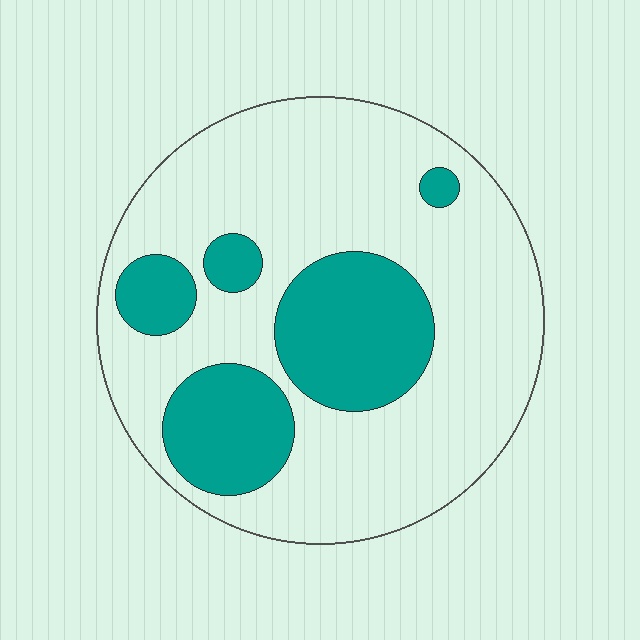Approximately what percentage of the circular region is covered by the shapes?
Approximately 30%.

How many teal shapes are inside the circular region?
5.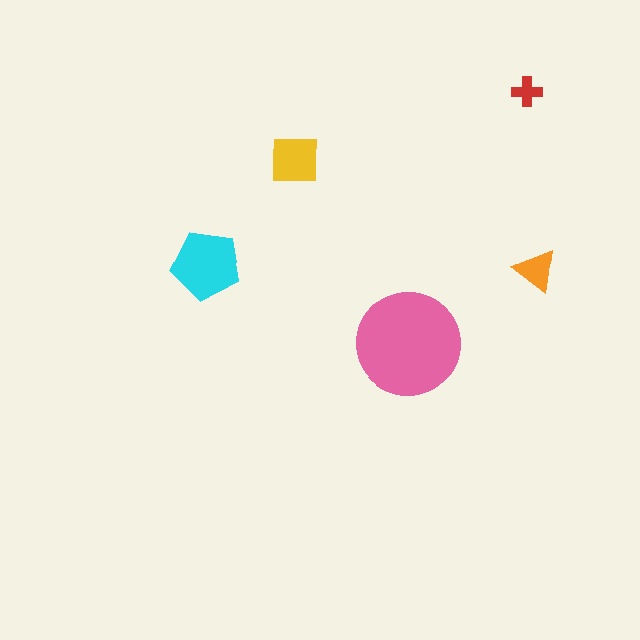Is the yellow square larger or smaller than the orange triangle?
Larger.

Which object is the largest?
The pink circle.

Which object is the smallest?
The red cross.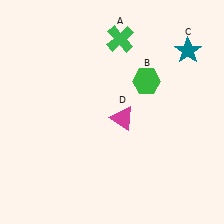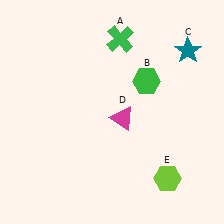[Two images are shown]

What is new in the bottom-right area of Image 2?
A lime hexagon (E) was added in the bottom-right area of Image 2.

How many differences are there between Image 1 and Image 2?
There is 1 difference between the two images.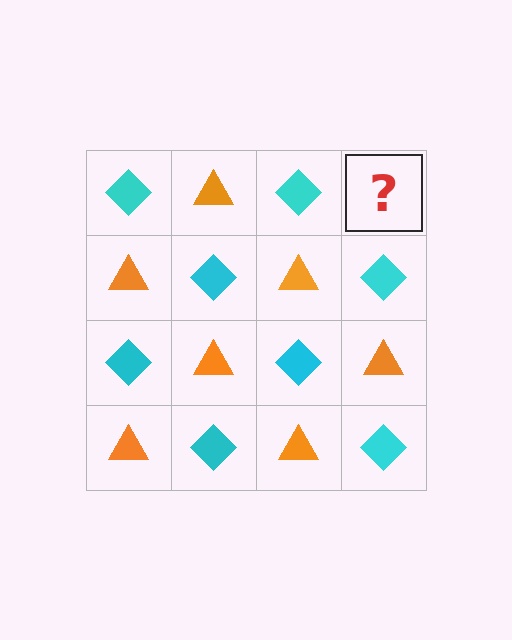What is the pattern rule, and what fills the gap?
The rule is that it alternates cyan diamond and orange triangle in a checkerboard pattern. The gap should be filled with an orange triangle.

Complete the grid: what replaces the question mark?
The question mark should be replaced with an orange triangle.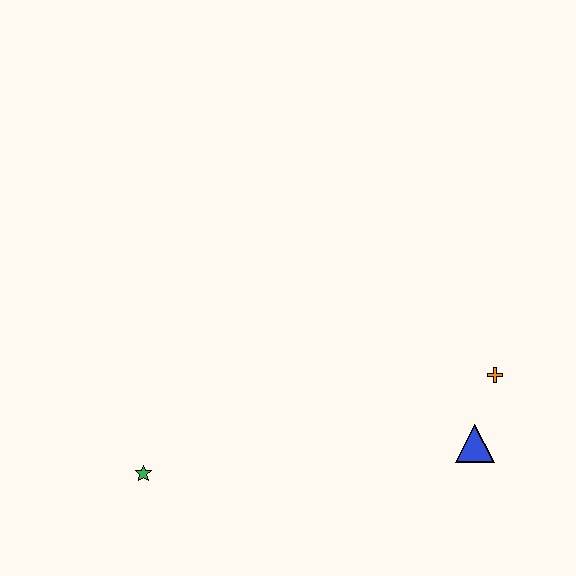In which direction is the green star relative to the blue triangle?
The green star is to the left of the blue triangle.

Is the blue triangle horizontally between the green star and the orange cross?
Yes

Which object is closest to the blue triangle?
The orange cross is closest to the blue triangle.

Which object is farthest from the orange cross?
The green star is farthest from the orange cross.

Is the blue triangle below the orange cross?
Yes